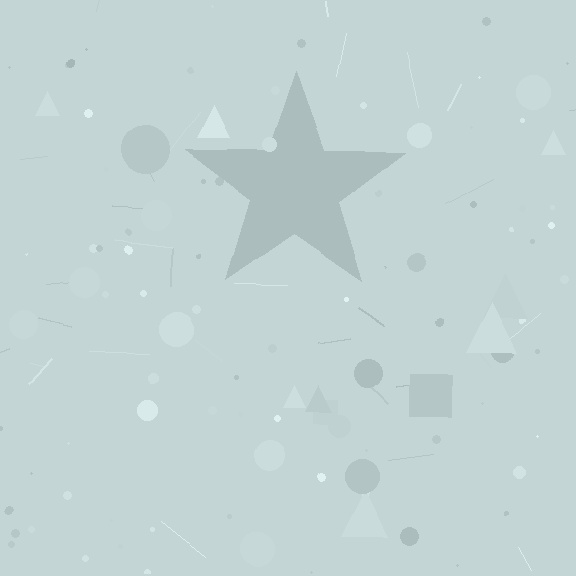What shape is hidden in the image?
A star is hidden in the image.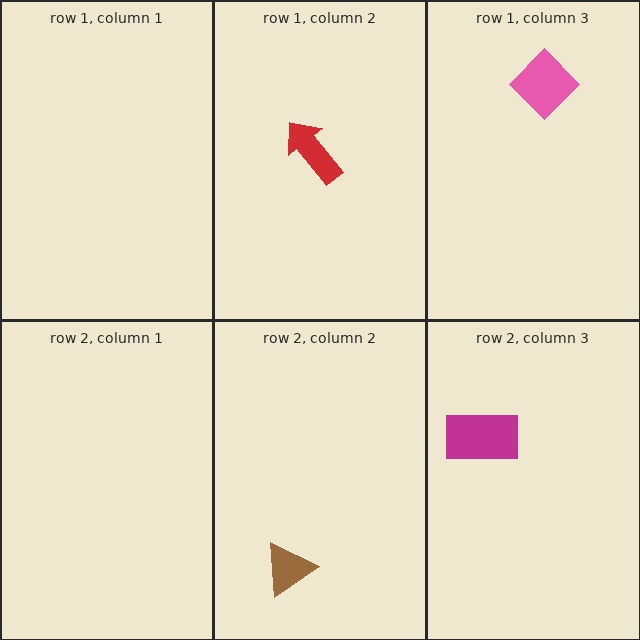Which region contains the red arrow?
The row 1, column 2 region.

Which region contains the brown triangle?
The row 2, column 2 region.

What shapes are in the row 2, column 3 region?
The magenta rectangle.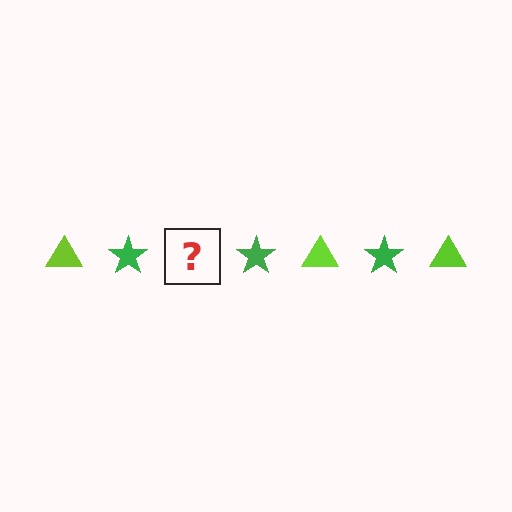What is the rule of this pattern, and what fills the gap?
The rule is that the pattern alternates between lime triangle and green star. The gap should be filled with a lime triangle.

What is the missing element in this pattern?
The missing element is a lime triangle.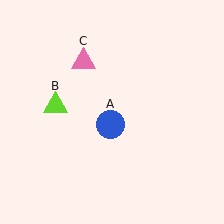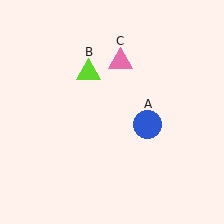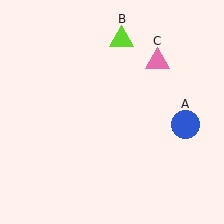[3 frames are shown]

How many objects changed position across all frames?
3 objects changed position: blue circle (object A), lime triangle (object B), pink triangle (object C).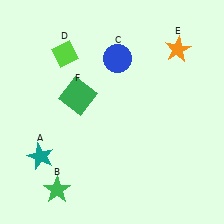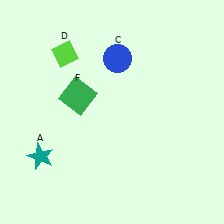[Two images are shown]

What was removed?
The green star (B), the orange star (E) were removed in Image 2.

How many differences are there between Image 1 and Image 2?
There are 2 differences between the two images.